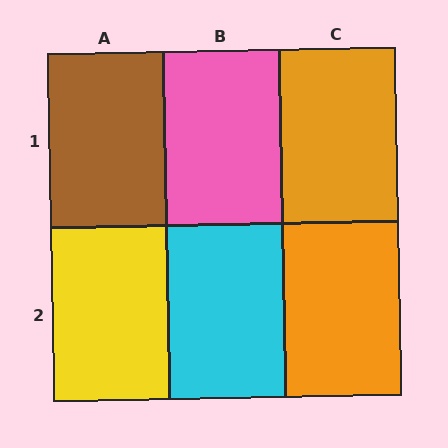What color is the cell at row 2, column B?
Cyan.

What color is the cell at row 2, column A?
Yellow.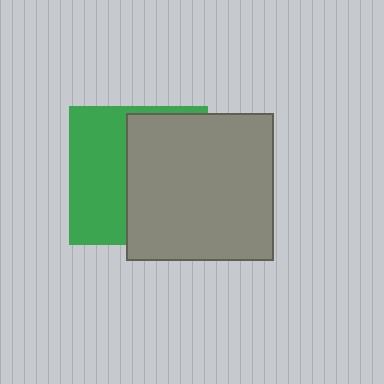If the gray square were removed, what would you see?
You would see the complete green square.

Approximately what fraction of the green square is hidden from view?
Roughly 56% of the green square is hidden behind the gray square.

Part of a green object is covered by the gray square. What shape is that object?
It is a square.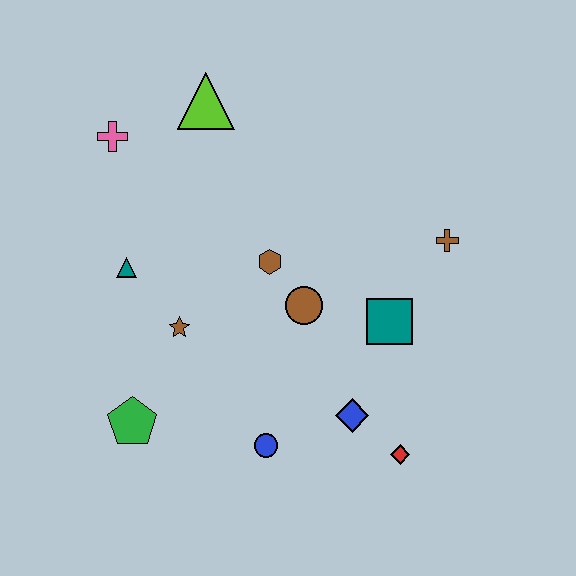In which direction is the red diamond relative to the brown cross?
The red diamond is below the brown cross.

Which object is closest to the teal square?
The brown circle is closest to the teal square.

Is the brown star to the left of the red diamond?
Yes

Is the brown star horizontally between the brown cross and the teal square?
No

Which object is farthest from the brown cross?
The green pentagon is farthest from the brown cross.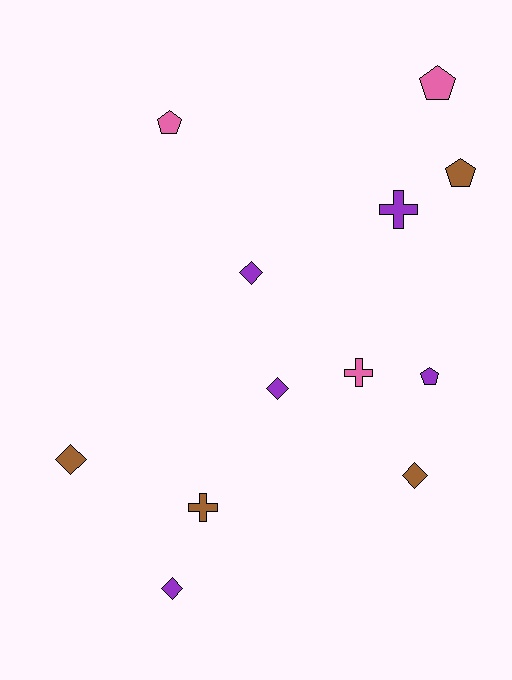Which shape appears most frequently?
Diamond, with 5 objects.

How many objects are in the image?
There are 12 objects.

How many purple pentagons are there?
There is 1 purple pentagon.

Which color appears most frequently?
Purple, with 5 objects.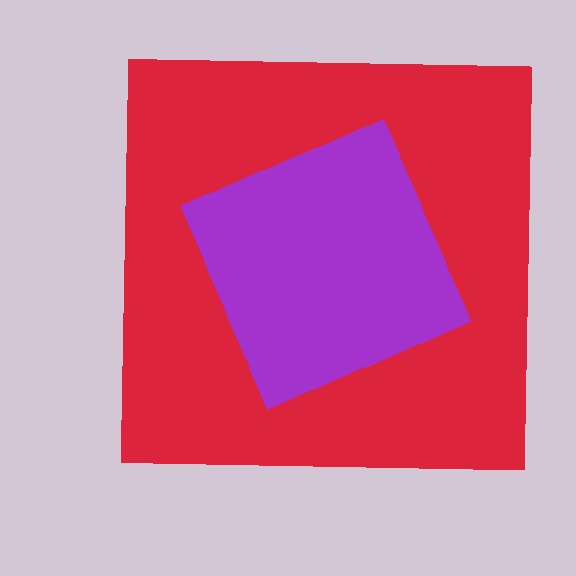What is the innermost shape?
The purple diamond.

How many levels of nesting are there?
2.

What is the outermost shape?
The red square.